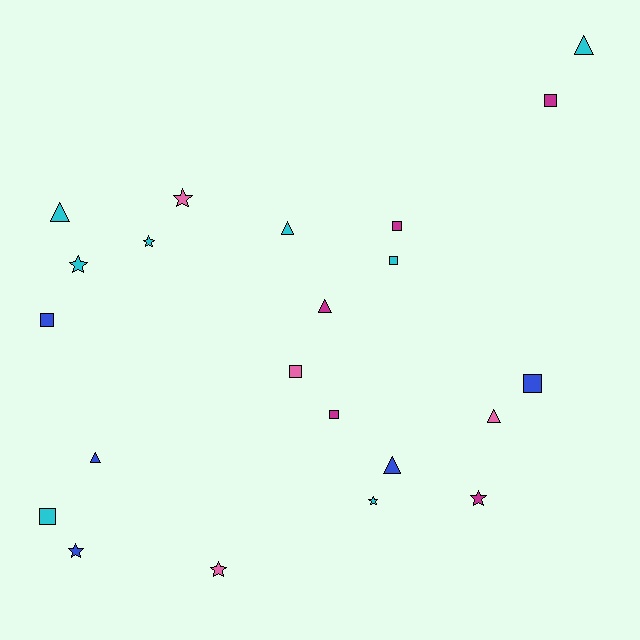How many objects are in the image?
There are 22 objects.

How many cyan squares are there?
There are 2 cyan squares.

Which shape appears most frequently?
Square, with 8 objects.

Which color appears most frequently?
Cyan, with 8 objects.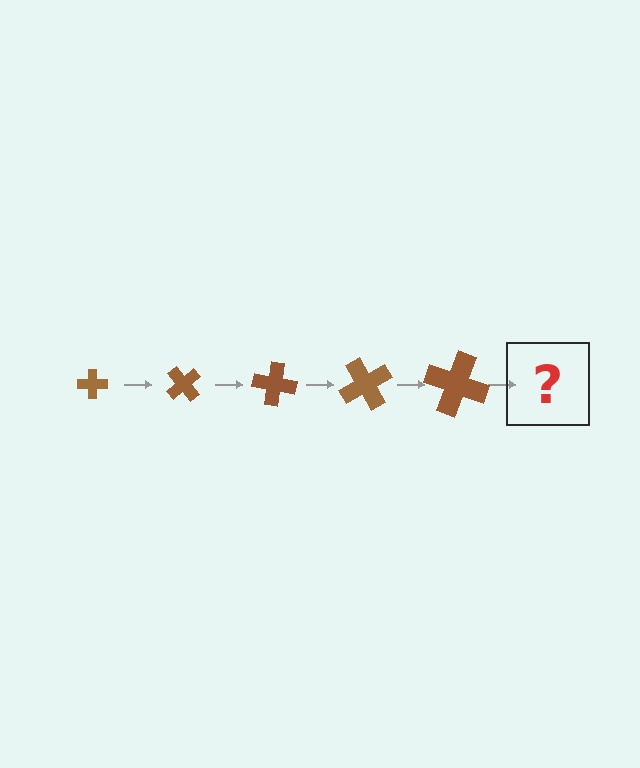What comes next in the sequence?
The next element should be a cross, larger than the previous one and rotated 250 degrees from the start.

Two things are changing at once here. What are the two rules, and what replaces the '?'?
The two rules are that the cross grows larger each step and it rotates 50 degrees each step. The '?' should be a cross, larger than the previous one and rotated 250 degrees from the start.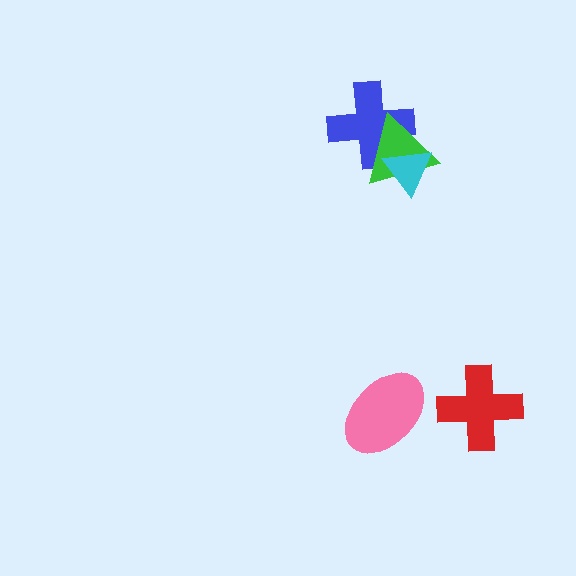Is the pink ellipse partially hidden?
No, no other shape covers it.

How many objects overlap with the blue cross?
2 objects overlap with the blue cross.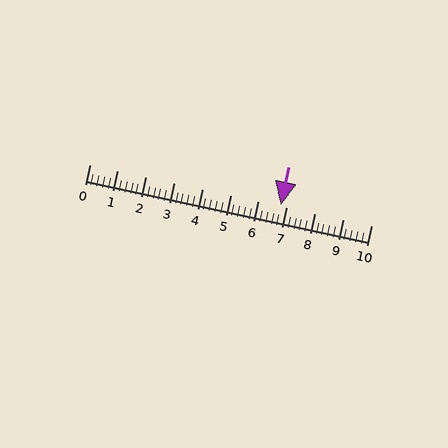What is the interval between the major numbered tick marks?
The major tick marks are spaced 1 units apart.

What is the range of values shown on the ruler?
The ruler shows values from 0 to 10.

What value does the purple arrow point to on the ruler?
The purple arrow points to approximately 6.8.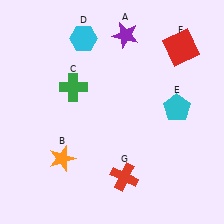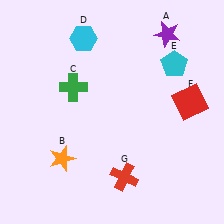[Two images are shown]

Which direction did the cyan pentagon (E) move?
The cyan pentagon (E) moved up.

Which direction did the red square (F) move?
The red square (F) moved down.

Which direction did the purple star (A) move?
The purple star (A) moved right.